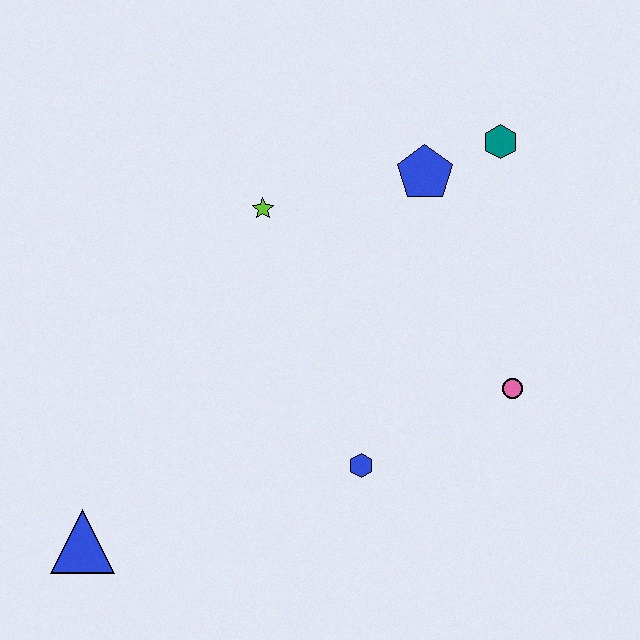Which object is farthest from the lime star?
The blue triangle is farthest from the lime star.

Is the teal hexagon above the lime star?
Yes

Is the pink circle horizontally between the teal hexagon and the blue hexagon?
No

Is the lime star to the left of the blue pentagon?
Yes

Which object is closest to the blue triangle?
The blue hexagon is closest to the blue triangle.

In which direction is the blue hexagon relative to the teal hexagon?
The blue hexagon is below the teal hexagon.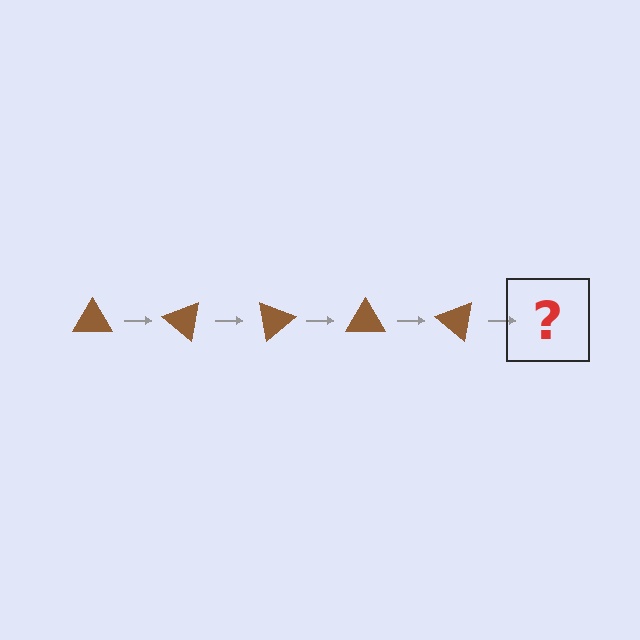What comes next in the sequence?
The next element should be a brown triangle rotated 200 degrees.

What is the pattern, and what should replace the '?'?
The pattern is that the triangle rotates 40 degrees each step. The '?' should be a brown triangle rotated 200 degrees.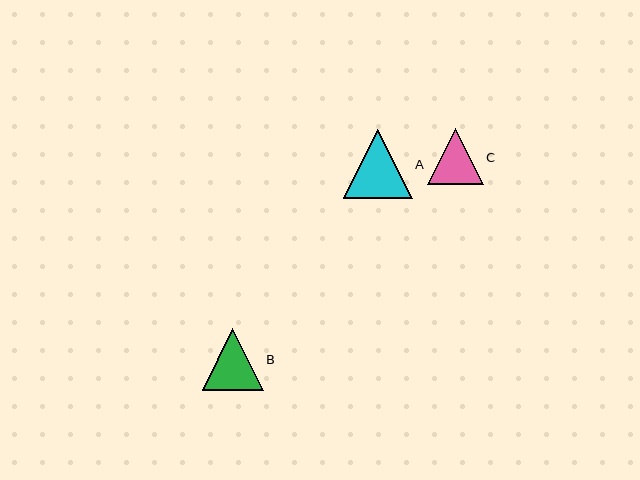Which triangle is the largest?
Triangle A is the largest with a size of approximately 69 pixels.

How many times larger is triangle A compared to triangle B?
Triangle A is approximately 1.1 times the size of triangle B.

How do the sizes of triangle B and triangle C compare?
Triangle B and triangle C are approximately the same size.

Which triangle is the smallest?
Triangle C is the smallest with a size of approximately 56 pixels.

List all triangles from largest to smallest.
From largest to smallest: A, B, C.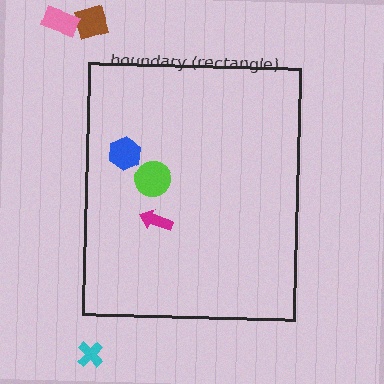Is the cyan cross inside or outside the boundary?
Outside.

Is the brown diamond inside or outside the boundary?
Outside.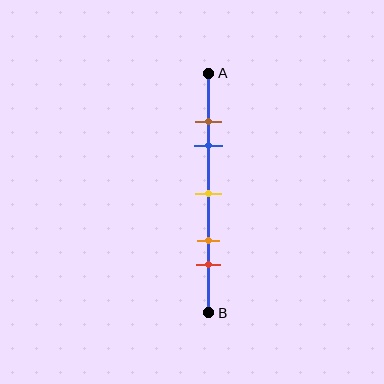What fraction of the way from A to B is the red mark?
The red mark is approximately 80% (0.8) of the way from A to B.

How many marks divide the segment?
There are 5 marks dividing the segment.